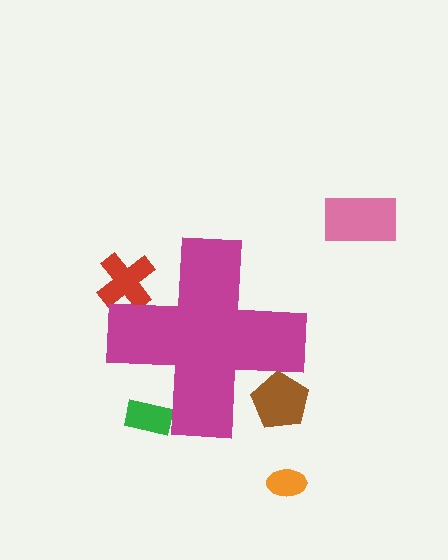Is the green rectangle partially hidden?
Yes, the green rectangle is partially hidden behind the magenta cross.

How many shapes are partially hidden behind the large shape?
3 shapes are partially hidden.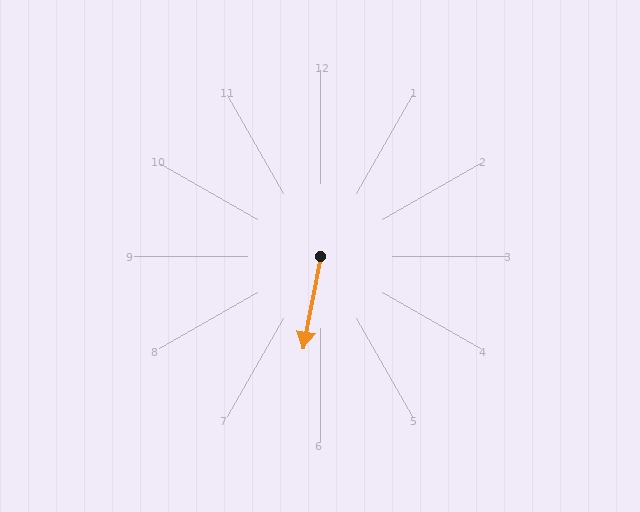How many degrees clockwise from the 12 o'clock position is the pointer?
Approximately 191 degrees.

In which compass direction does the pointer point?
South.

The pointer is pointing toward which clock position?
Roughly 6 o'clock.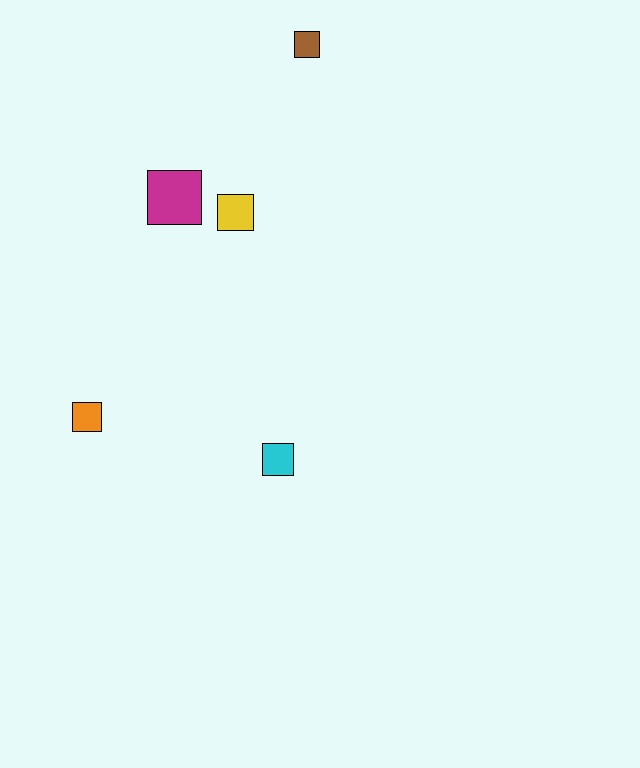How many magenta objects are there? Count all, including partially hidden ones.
There is 1 magenta object.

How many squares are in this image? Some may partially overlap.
There are 5 squares.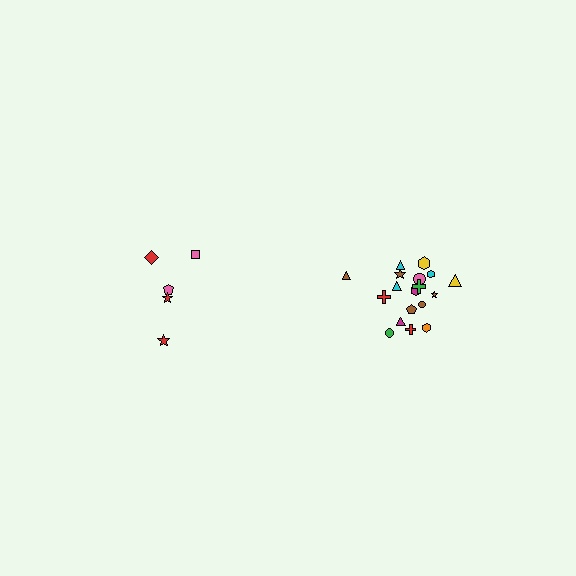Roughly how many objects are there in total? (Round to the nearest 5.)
Roughly 25 objects in total.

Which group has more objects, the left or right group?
The right group.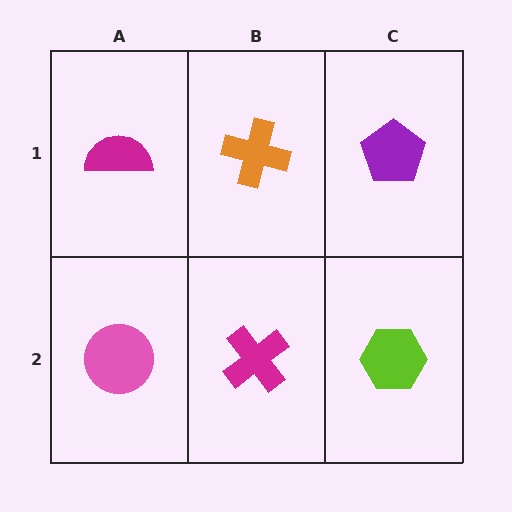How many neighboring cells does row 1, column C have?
2.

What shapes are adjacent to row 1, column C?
A lime hexagon (row 2, column C), an orange cross (row 1, column B).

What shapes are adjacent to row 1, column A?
A pink circle (row 2, column A), an orange cross (row 1, column B).